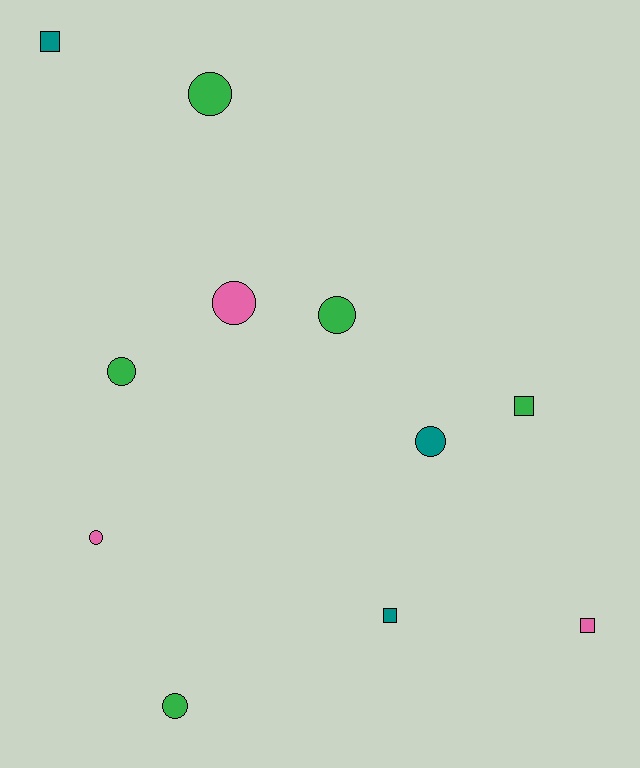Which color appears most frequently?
Green, with 5 objects.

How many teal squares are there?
There are 2 teal squares.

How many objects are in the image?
There are 11 objects.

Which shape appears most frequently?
Circle, with 7 objects.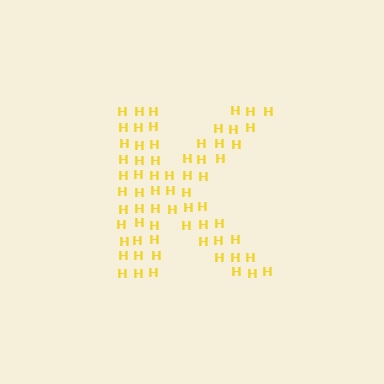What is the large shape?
The large shape is the letter K.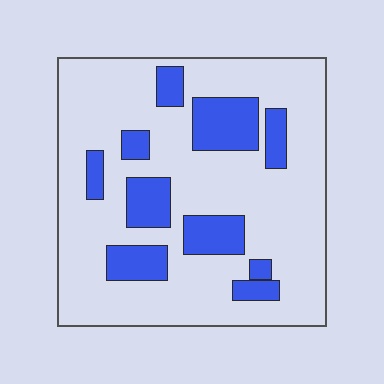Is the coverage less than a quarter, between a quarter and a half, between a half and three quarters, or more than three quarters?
Less than a quarter.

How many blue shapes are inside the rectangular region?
10.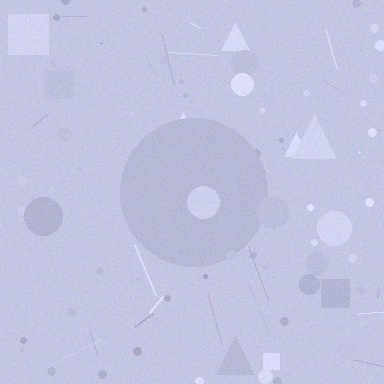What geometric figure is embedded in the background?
A circle is embedded in the background.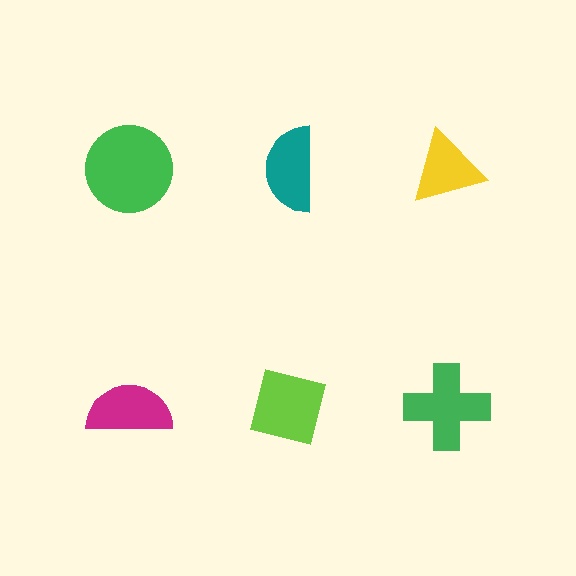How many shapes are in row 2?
3 shapes.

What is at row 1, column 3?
A yellow triangle.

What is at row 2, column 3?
A green cross.